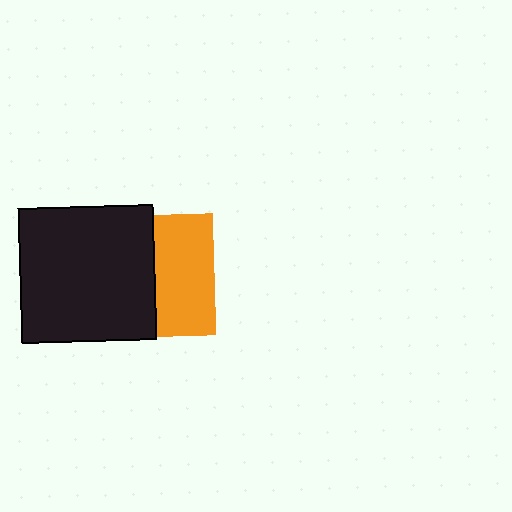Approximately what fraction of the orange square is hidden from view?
Roughly 52% of the orange square is hidden behind the black square.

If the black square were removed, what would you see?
You would see the complete orange square.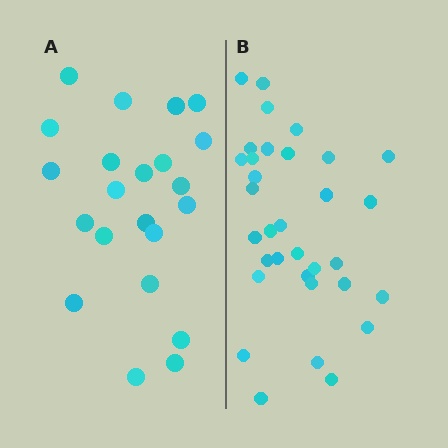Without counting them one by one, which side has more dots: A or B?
Region B (the right region) has more dots.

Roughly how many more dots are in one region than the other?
Region B has roughly 12 or so more dots than region A.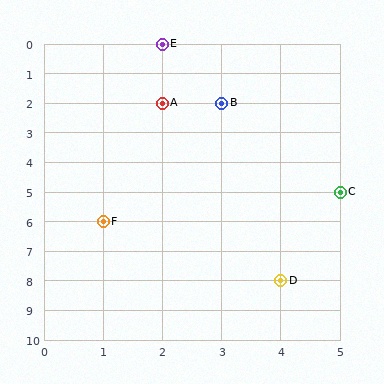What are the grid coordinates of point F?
Point F is at grid coordinates (1, 6).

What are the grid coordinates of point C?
Point C is at grid coordinates (5, 5).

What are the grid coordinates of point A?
Point A is at grid coordinates (2, 2).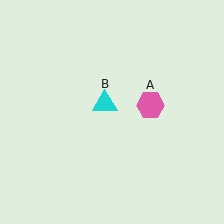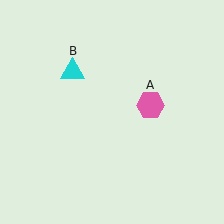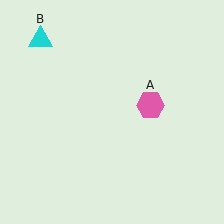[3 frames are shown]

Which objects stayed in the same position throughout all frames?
Pink hexagon (object A) remained stationary.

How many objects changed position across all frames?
1 object changed position: cyan triangle (object B).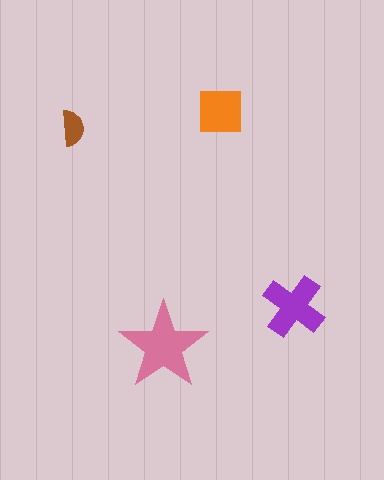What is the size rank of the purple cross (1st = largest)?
2nd.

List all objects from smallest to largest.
The brown semicircle, the orange square, the purple cross, the pink star.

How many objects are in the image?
There are 4 objects in the image.